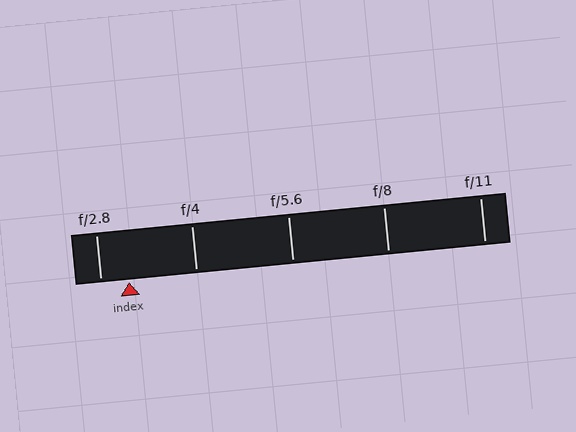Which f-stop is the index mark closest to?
The index mark is closest to f/2.8.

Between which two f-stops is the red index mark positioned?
The index mark is between f/2.8 and f/4.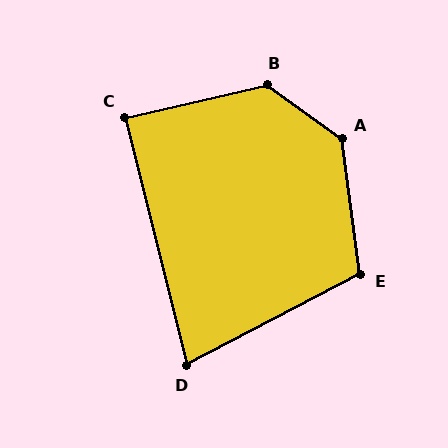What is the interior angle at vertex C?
Approximately 89 degrees (approximately right).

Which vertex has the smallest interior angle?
D, at approximately 77 degrees.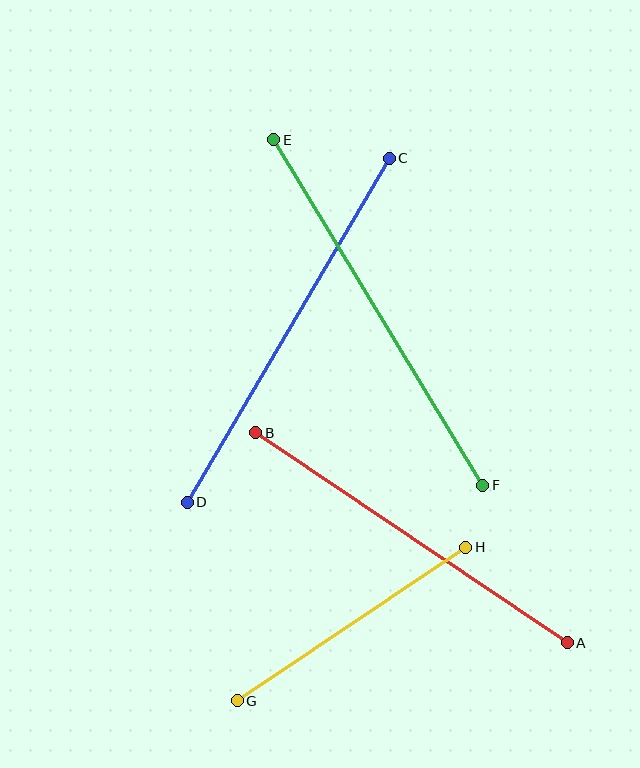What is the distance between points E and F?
The distance is approximately 404 pixels.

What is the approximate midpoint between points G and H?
The midpoint is at approximately (352, 624) pixels.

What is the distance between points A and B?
The distance is approximately 376 pixels.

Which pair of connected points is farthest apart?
Points E and F are farthest apart.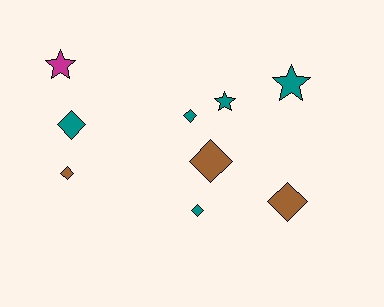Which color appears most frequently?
Teal, with 5 objects.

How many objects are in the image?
There are 9 objects.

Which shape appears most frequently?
Diamond, with 6 objects.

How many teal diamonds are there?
There are 3 teal diamonds.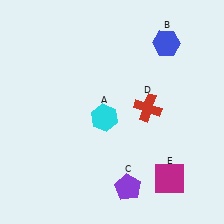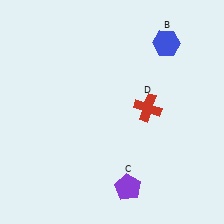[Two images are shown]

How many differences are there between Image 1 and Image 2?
There are 2 differences between the two images.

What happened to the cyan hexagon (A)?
The cyan hexagon (A) was removed in Image 2. It was in the bottom-left area of Image 1.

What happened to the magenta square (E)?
The magenta square (E) was removed in Image 2. It was in the bottom-right area of Image 1.